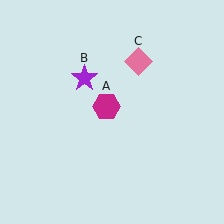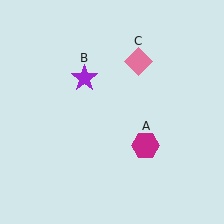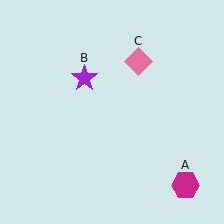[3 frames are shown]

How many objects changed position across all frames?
1 object changed position: magenta hexagon (object A).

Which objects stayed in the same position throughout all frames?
Purple star (object B) and pink diamond (object C) remained stationary.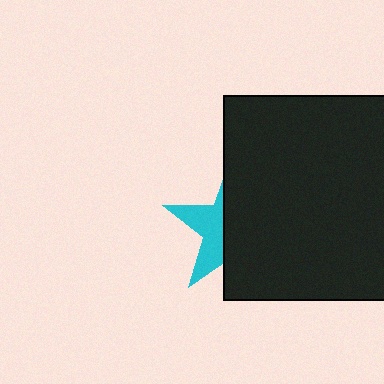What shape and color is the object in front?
The object in front is a black square.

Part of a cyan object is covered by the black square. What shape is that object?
It is a star.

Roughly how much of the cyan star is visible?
A small part of it is visible (roughly 38%).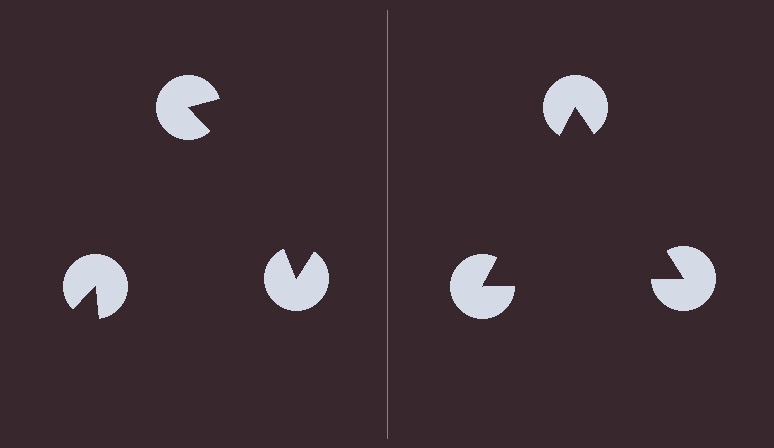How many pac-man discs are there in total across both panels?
6 — 3 on each side.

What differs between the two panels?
The pac-man discs are positioned identically on both sides; only the wedge orientations differ. On the right they align to a triangle; on the left they are misaligned.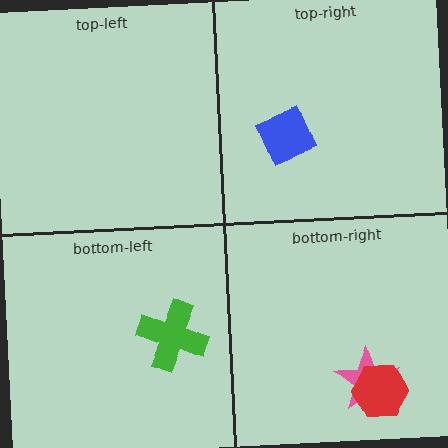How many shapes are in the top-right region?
1.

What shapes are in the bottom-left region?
The green cross.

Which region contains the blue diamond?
The top-right region.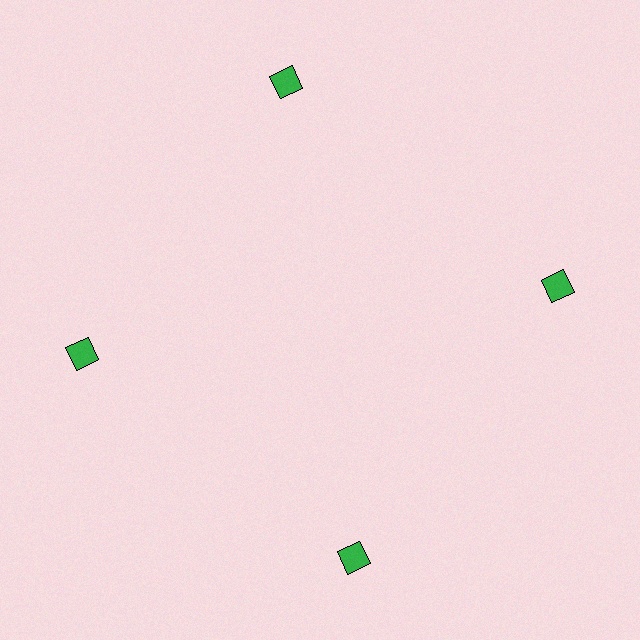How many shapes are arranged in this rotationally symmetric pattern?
There are 4 shapes, arranged in 4 groups of 1.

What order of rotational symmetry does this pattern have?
This pattern has 4-fold rotational symmetry.